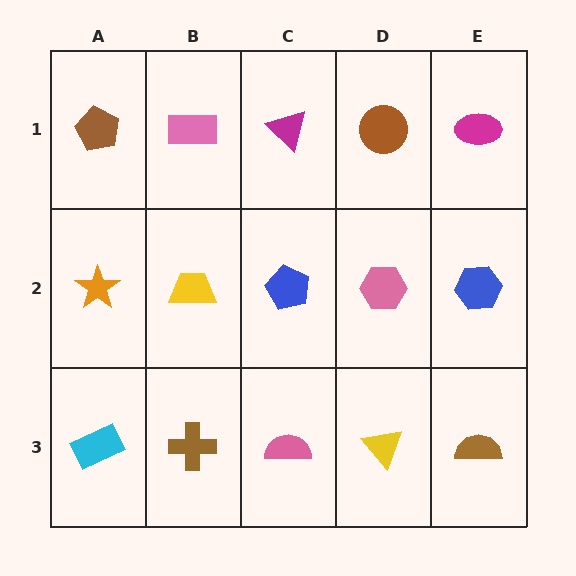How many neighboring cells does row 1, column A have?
2.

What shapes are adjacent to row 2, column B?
A pink rectangle (row 1, column B), a brown cross (row 3, column B), an orange star (row 2, column A), a blue pentagon (row 2, column C).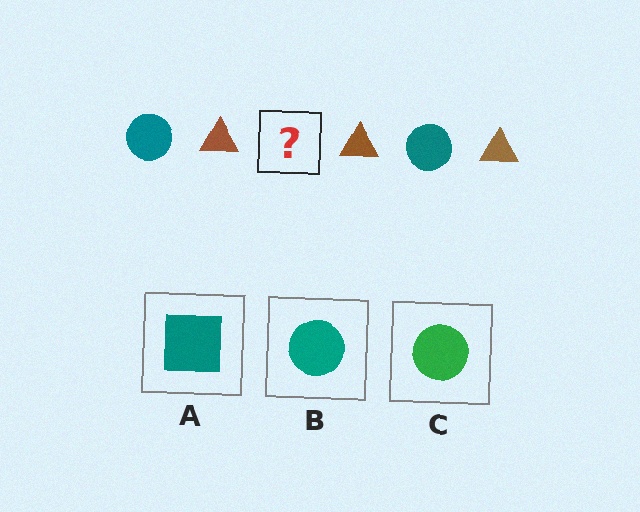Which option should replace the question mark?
Option B.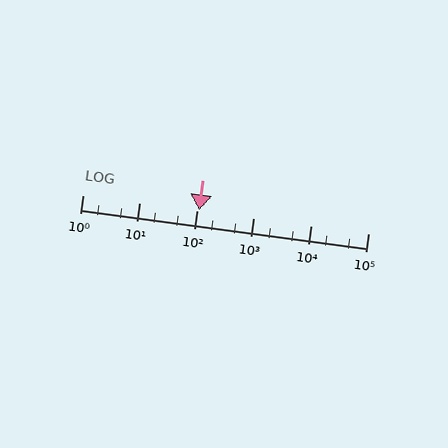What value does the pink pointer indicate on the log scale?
The pointer indicates approximately 110.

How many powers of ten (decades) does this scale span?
The scale spans 5 decades, from 1 to 100000.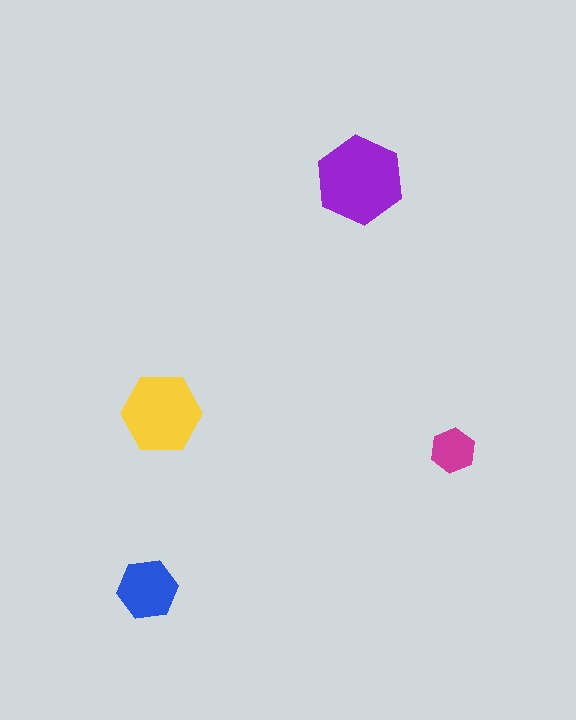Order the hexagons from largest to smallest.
the purple one, the yellow one, the blue one, the magenta one.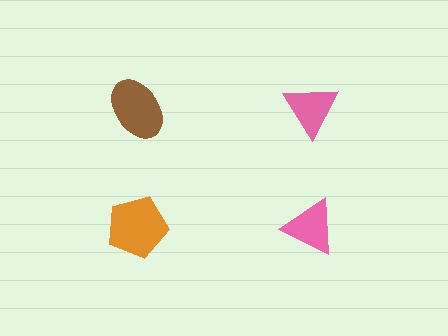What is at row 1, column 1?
A brown ellipse.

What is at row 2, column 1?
An orange pentagon.